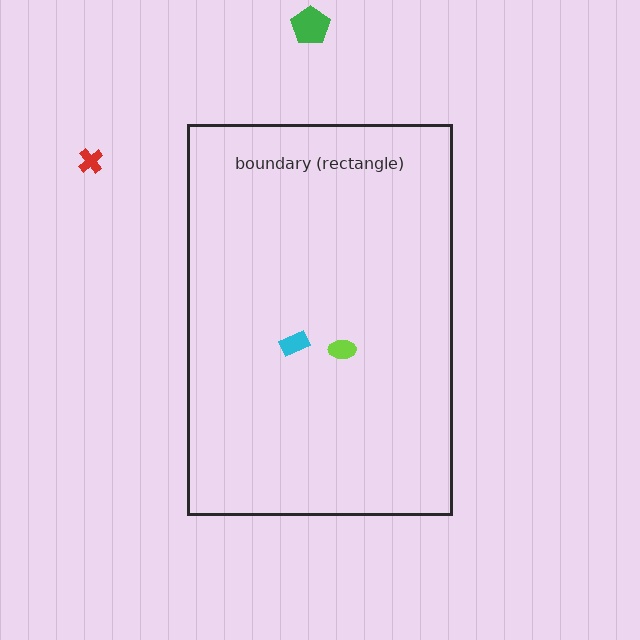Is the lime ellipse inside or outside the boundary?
Inside.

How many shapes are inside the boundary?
2 inside, 2 outside.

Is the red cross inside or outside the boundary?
Outside.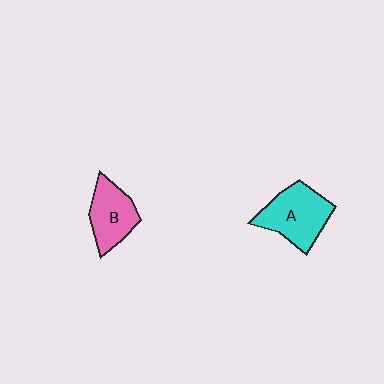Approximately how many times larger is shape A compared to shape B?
Approximately 1.3 times.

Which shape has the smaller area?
Shape B (pink).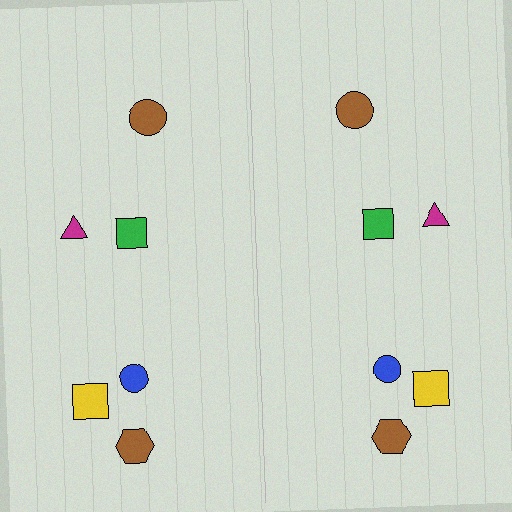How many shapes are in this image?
There are 12 shapes in this image.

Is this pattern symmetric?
Yes, this pattern has bilateral (reflection) symmetry.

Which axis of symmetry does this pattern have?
The pattern has a vertical axis of symmetry running through the center of the image.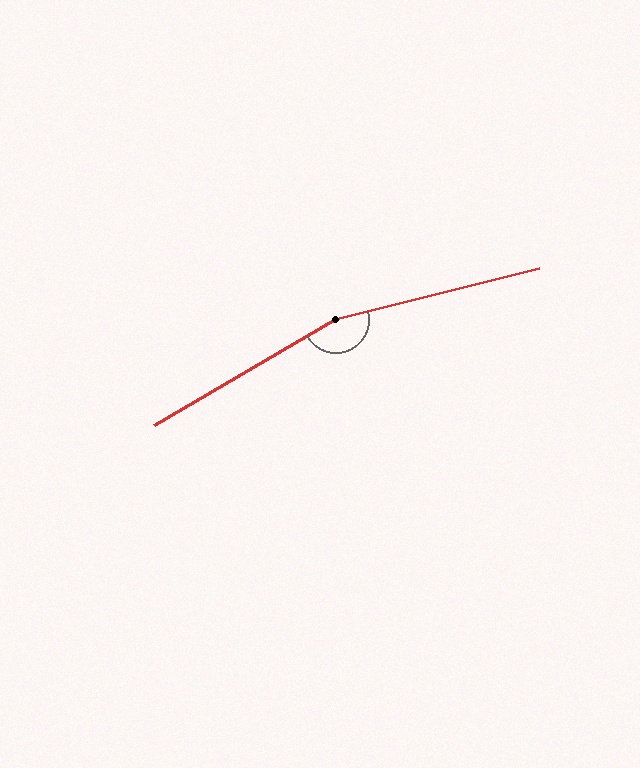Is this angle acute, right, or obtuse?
It is obtuse.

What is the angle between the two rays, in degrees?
Approximately 164 degrees.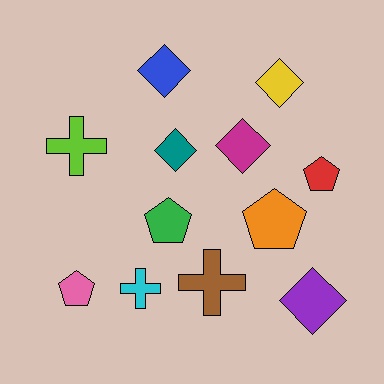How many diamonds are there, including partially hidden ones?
There are 5 diamonds.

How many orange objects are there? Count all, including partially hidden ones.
There is 1 orange object.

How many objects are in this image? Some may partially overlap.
There are 12 objects.